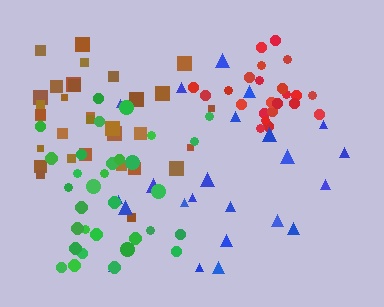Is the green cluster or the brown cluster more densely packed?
Green.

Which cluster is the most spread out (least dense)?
Blue.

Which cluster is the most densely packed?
Red.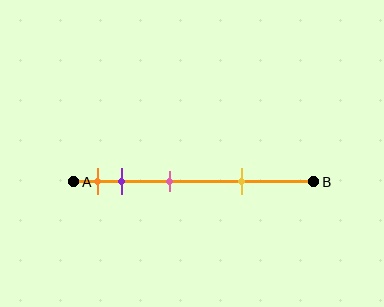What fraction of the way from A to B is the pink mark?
The pink mark is approximately 40% (0.4) of the way from A to B.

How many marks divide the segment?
There are 4 marks dividing the segment.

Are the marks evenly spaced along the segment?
No, the marks are not evenly spaced.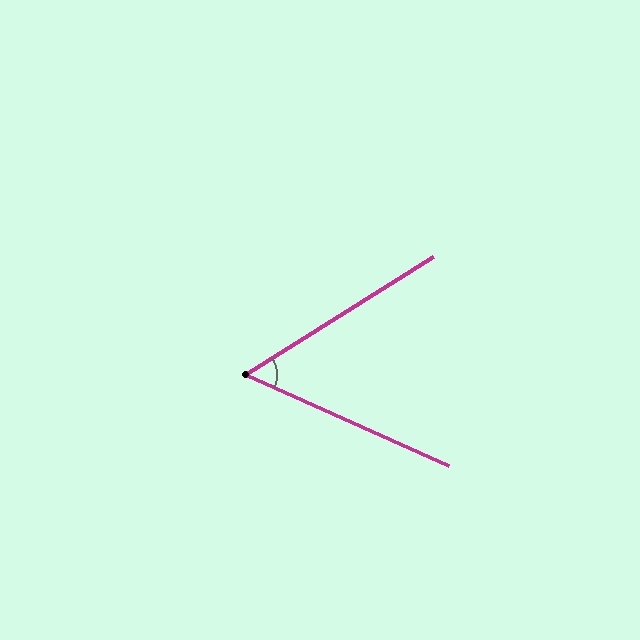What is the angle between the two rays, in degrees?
Approximately 56 degrees.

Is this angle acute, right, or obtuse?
It is acute.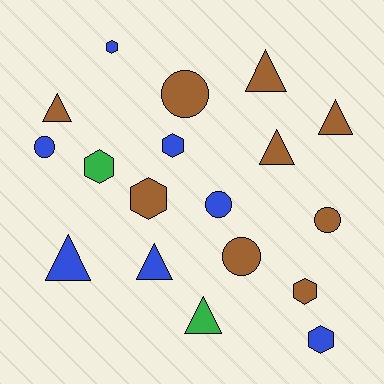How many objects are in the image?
There are 18 objects.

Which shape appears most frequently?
Triangle, with 7 objects.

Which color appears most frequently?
Brown, with 9 objects.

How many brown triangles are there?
There are 4 brown triangles.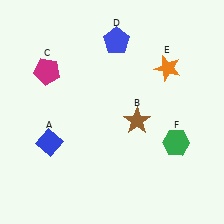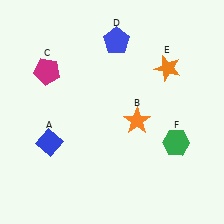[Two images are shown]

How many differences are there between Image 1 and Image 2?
There is 1 difference between the two images.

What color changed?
The star (B) changed from brown in Image 1 to orange in Image 2.